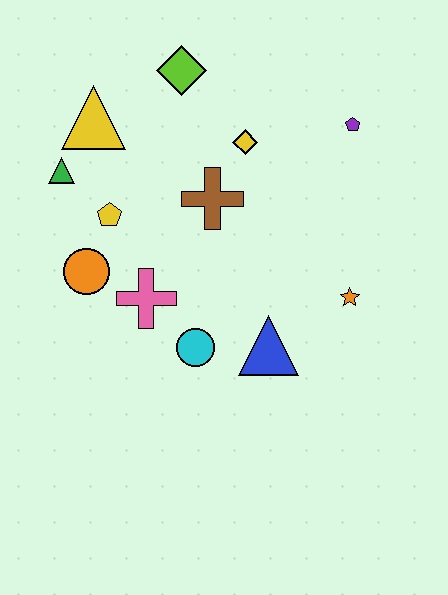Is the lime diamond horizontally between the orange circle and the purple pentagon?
Yes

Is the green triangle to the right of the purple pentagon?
No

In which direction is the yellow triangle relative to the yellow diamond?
The yellow triangle is to the left of the yellow diamond.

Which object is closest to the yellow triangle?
The green triangle is closest to the yellow triangle.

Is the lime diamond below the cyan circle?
No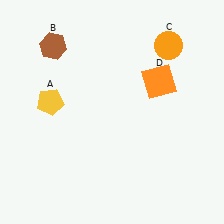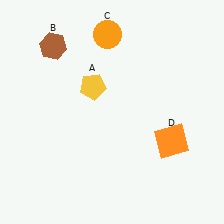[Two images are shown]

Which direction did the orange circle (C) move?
The orange circle (C) moved left.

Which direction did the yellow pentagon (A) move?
The yellow pentagon (A) moved right.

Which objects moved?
The objects that moved are: the yellow pentagon (A), the orange circle (C), the orange square (D).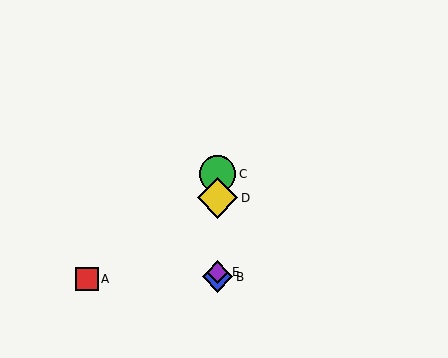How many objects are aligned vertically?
4 objects (B, C, D, E) are aligned vertically.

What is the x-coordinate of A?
Object A is at x≈87.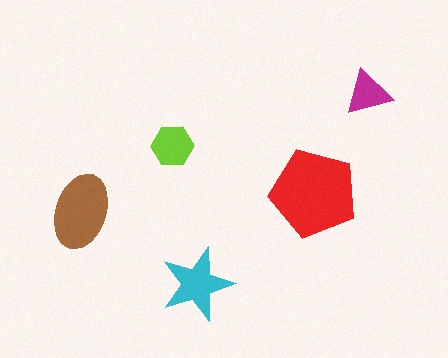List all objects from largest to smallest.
The red pentagon, the brown ellipse, the cyan star, the lime hexagon, the magenta triangle.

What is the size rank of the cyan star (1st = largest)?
3rd.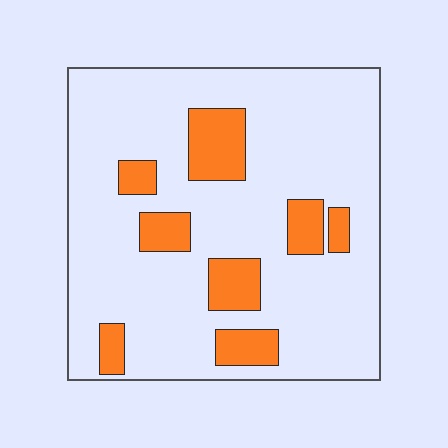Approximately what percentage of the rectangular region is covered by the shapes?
Approximately 20%.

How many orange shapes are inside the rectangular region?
8.